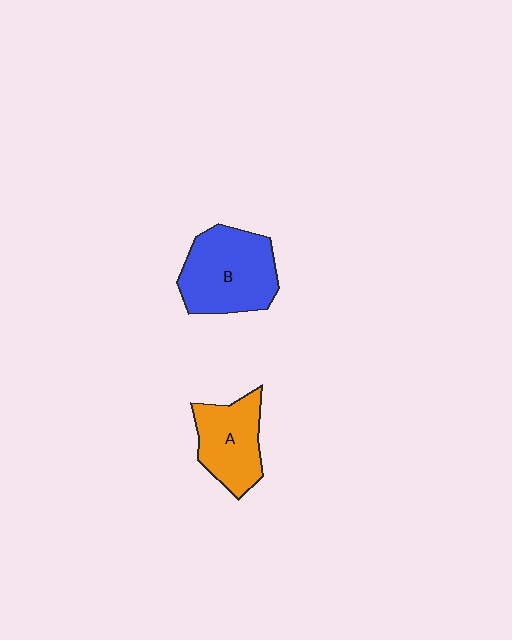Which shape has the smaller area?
Shape A (orange).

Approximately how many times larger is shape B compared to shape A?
Approximately 1.3 times.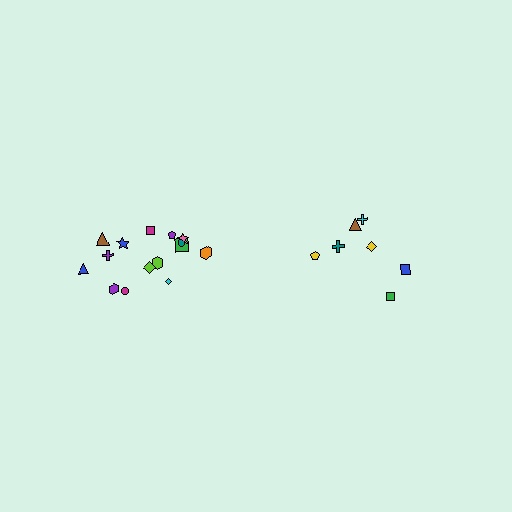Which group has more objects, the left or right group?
The left group.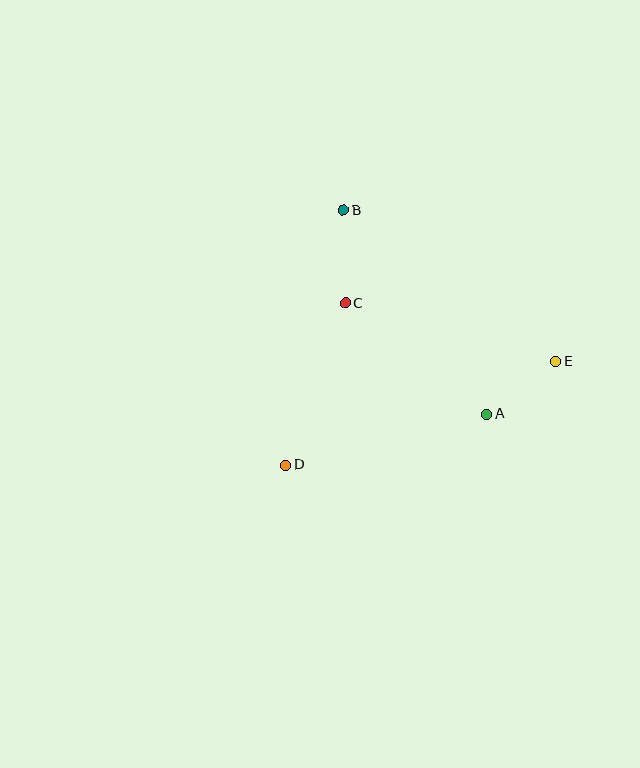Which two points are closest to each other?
Points A and E are closest to each other.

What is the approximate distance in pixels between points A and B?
The distance between A and B is approximately 249 pixels.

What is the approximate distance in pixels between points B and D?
The distance between B and D is approximately 261 pixels.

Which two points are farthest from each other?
Points D and E are farthest from each other.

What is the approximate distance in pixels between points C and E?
The distance between C and E is approximately 218 pixels.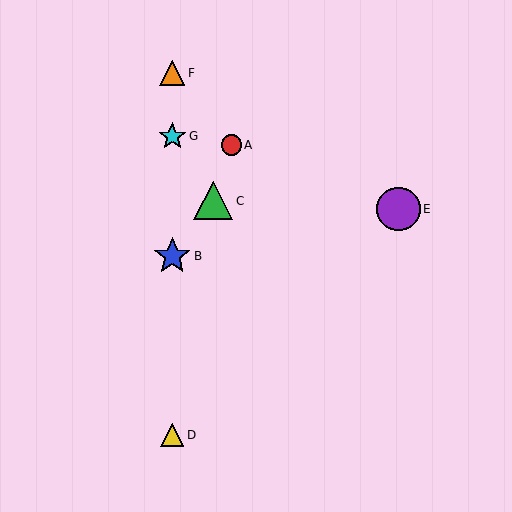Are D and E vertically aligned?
No, D is at x≈172 and E is at x≈398.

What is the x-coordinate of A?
Object A is at x≈231.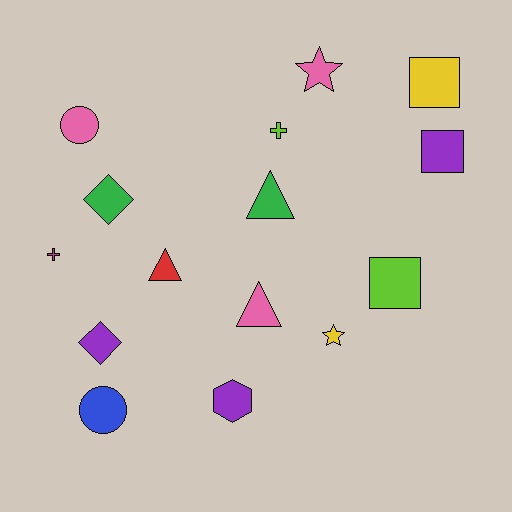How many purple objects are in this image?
There are 3 purple objects.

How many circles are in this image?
There are 2 circles.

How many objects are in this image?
There are 15 objects.